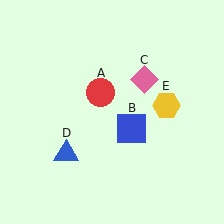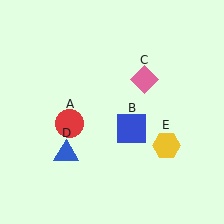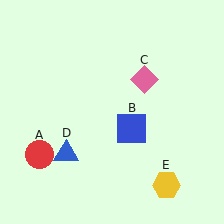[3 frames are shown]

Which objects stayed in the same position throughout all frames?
Blue square (object B) and pink diamond (object C) and blue triangle (object D) remained stationary.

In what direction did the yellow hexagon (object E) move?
The yellow hexagon (object E) moved down.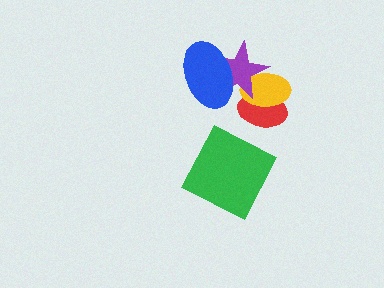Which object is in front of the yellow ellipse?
The purple star is in front of the yellow ellipse.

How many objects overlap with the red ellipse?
2 objects overlap with the red ellipse.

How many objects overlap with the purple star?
3 objects overlap with the purple star.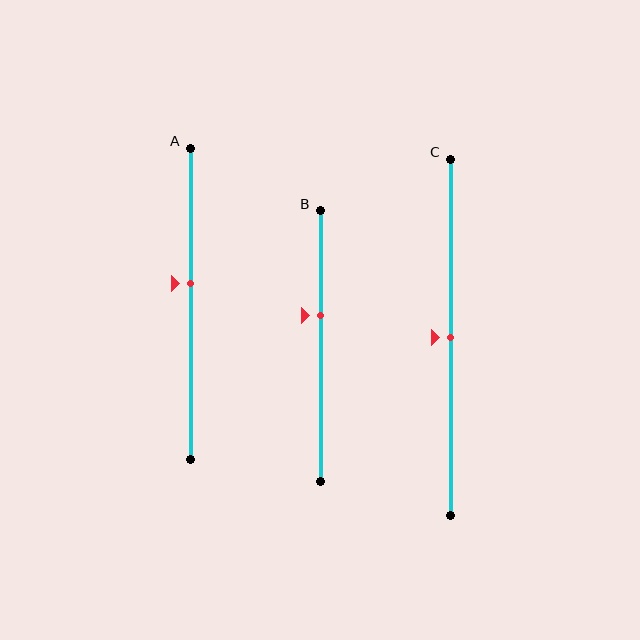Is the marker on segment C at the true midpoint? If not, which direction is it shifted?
Yes, the marker on segment C is at the true midpoint.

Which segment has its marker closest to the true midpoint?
Segment C has its marker closest to the true midpoint.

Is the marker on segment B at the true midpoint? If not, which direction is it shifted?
No, the marker on segment B is shifted upward by about 11% of the segment length.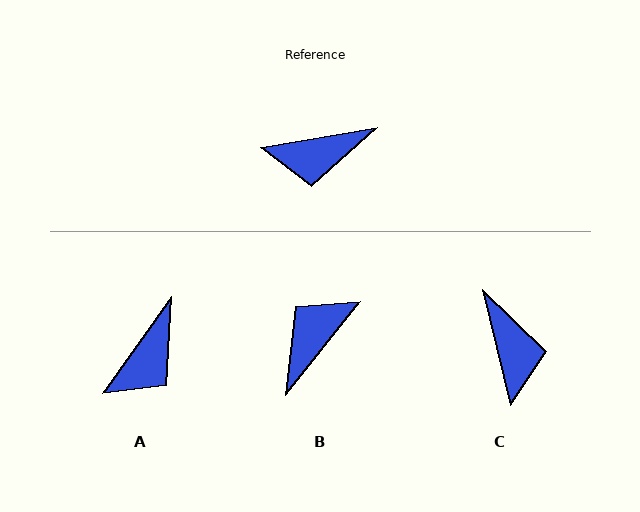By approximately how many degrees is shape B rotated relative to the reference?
Approximately 138 degrees clockwise.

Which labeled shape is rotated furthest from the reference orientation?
B, about 138 degrees away.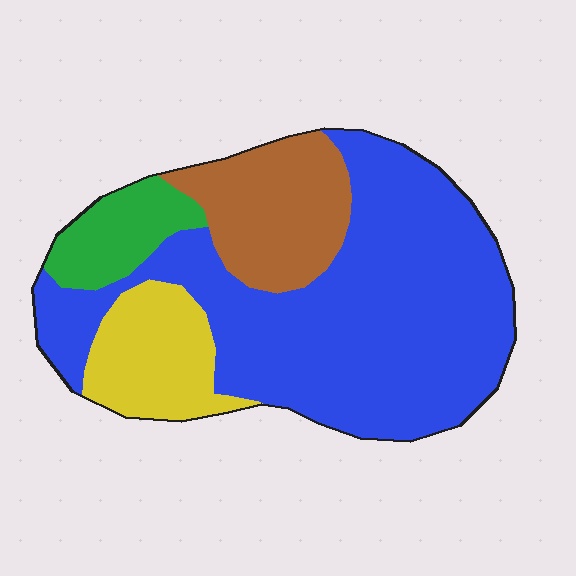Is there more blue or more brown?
Blue.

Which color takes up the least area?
Green, at roughly 10%.